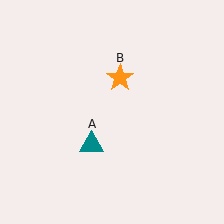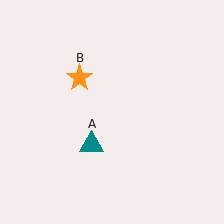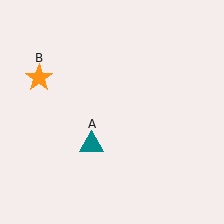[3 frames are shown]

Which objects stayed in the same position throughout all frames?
Teal triangle (object A) remained stationary.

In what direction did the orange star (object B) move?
The orange star (object B) moved left.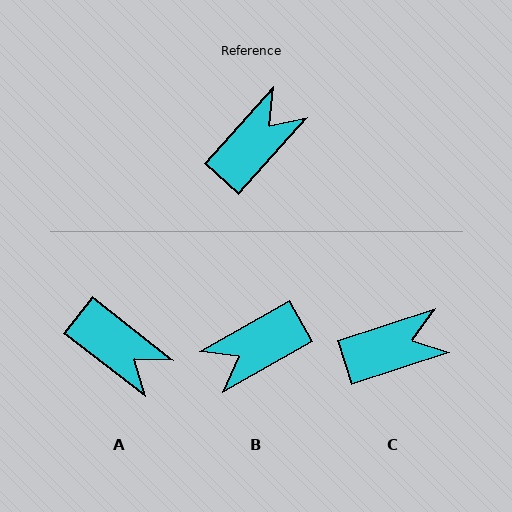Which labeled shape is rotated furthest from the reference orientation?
B, about 161 degrees away.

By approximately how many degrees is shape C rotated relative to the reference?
Approximately 30 degrees clockwise.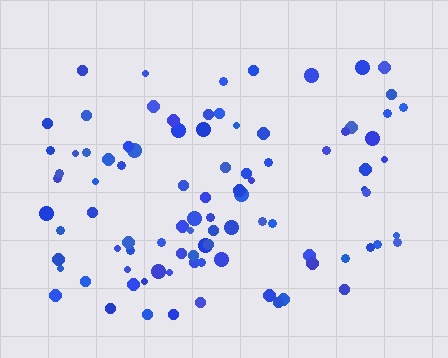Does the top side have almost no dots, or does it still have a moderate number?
Still a moderate number, just noticeably fewer than the bottom.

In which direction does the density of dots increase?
From top to bottom, with the bottom side densest.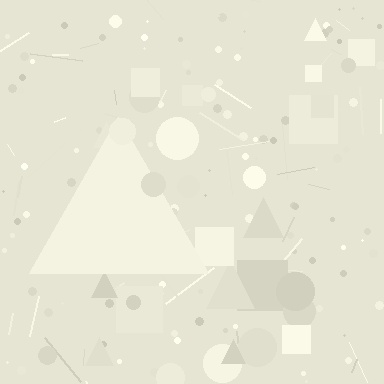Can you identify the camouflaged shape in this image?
The camouflaged shape is a triangle.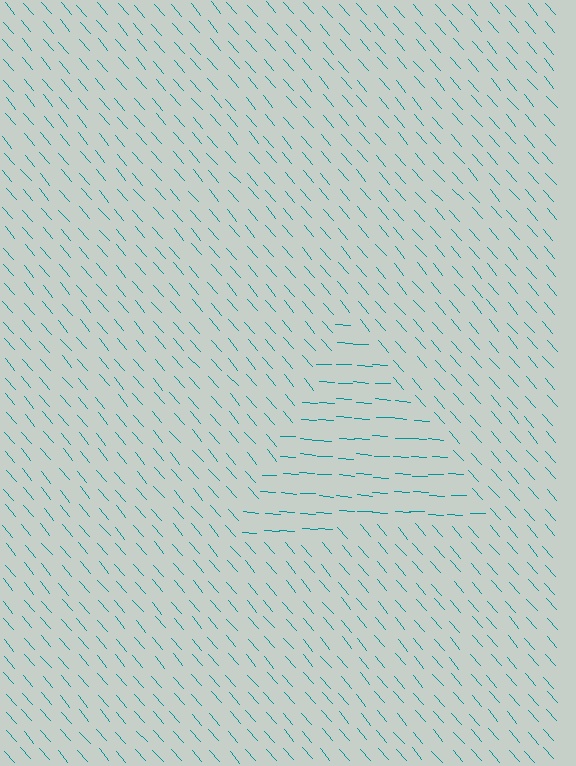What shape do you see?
I see a triangle.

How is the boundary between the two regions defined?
The boundary is defined purely by a change in line orientation (approximately 45 degrees difference). All lines are the same color and thickness.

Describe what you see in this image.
The image is filled with small teal line segments. A triangle region in the image has lines oriented differently from the surrounding lines, creating a visible texture boundary.